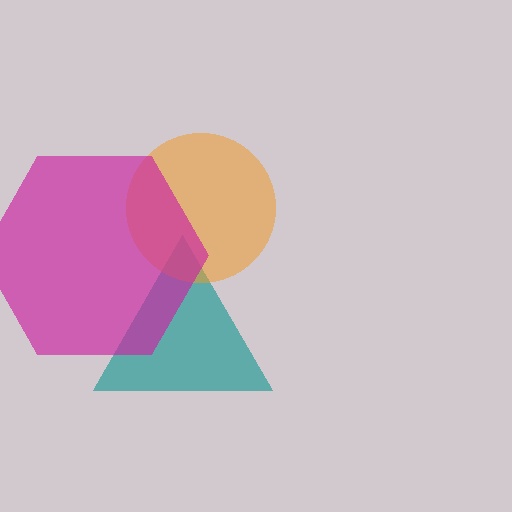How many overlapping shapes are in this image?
There are 3 overlapping shapes in the image.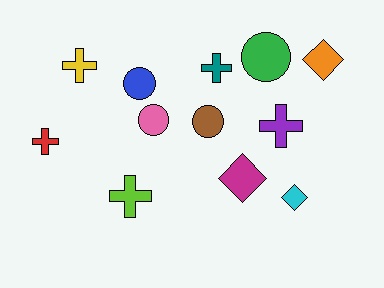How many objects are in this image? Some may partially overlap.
There are 12 objects.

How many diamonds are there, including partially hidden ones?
There are 3 diamonds.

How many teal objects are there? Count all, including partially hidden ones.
There is 1 teal object.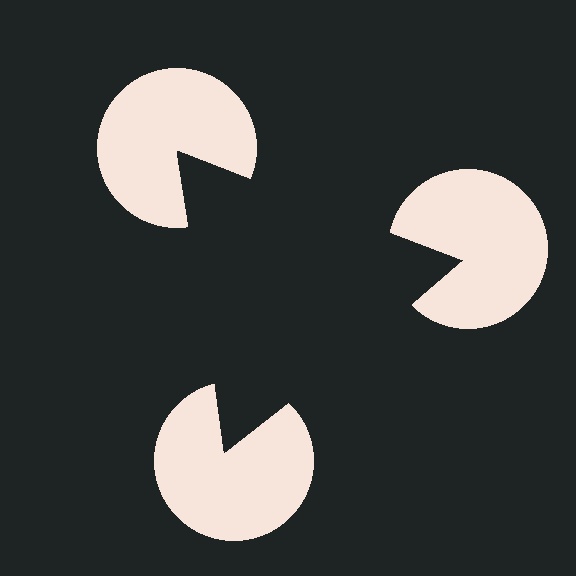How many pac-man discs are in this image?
There are 3 — one at each vertex of the illusory triangle.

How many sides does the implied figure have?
3 sides.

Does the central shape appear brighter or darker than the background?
It typically appears slightly darker than the background, even though no actual brightness change is drawn.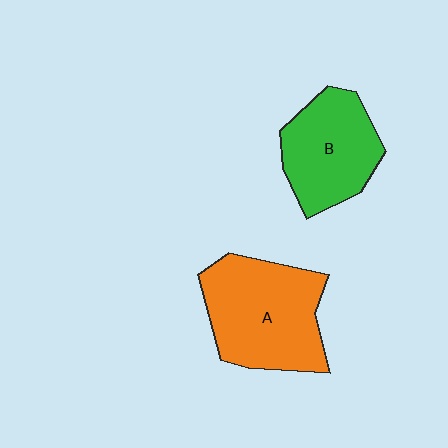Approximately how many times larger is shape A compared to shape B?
Approximately 1.3 times.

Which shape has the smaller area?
Shape B (green).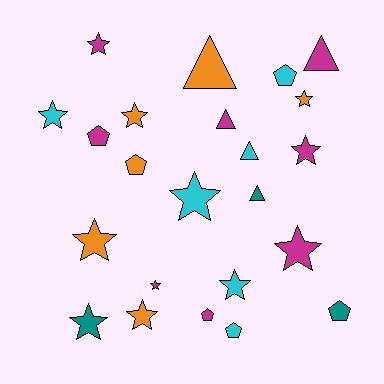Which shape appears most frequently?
Star, with 12 objects.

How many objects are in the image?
There are 23 objects.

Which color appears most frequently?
Magenta, with 8 objects.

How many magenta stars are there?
There are 4 magenta stars.